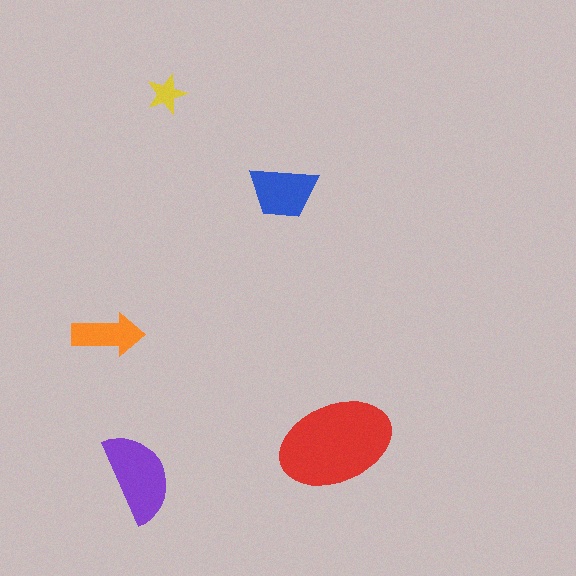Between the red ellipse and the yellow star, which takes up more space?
The red ellipse.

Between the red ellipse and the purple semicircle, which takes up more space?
The red ellipse.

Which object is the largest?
The red ellipse.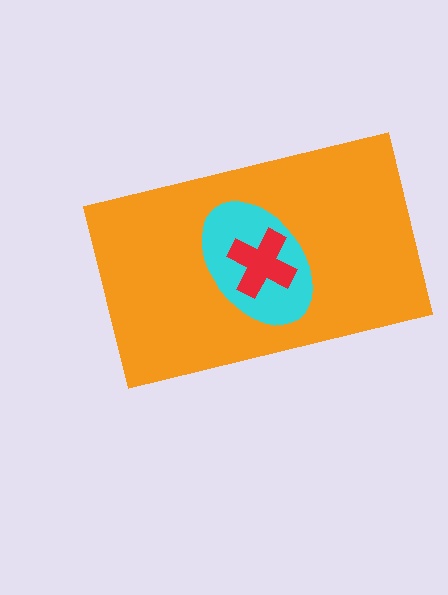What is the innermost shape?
The red cross.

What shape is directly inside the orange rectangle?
The cyan ellipse.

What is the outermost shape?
The orange rectangle.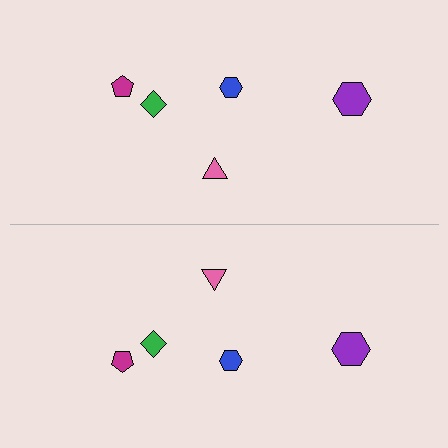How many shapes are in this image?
There are 10 shapes in this image.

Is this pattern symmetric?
Yes, this pattern has bilateral (reflection) symmetry.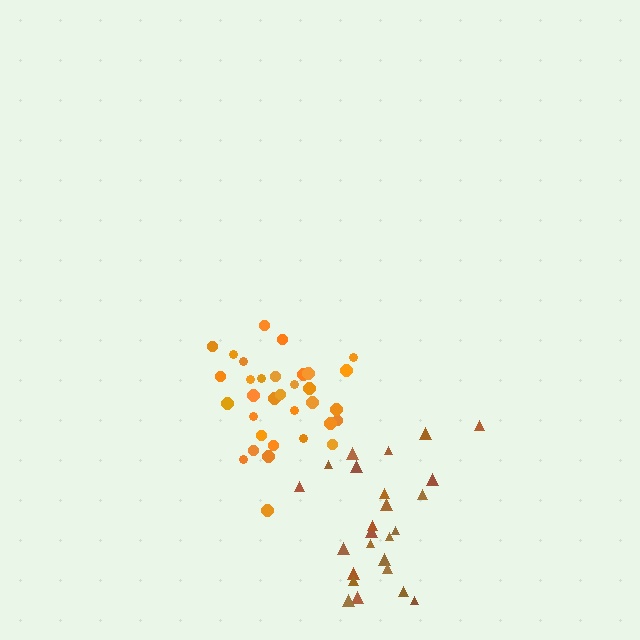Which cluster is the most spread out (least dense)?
Brown.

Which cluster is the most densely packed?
Orange.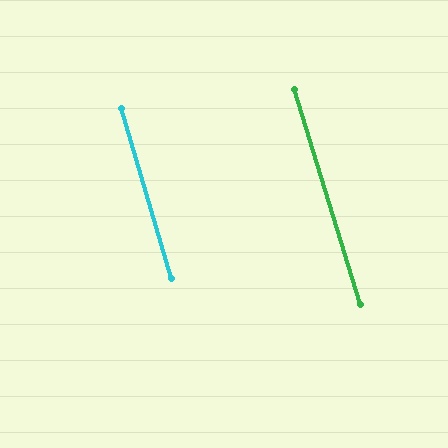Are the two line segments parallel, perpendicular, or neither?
Parallel — their directions differ by only 0.9°.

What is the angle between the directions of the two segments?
Approximately 1 degree.